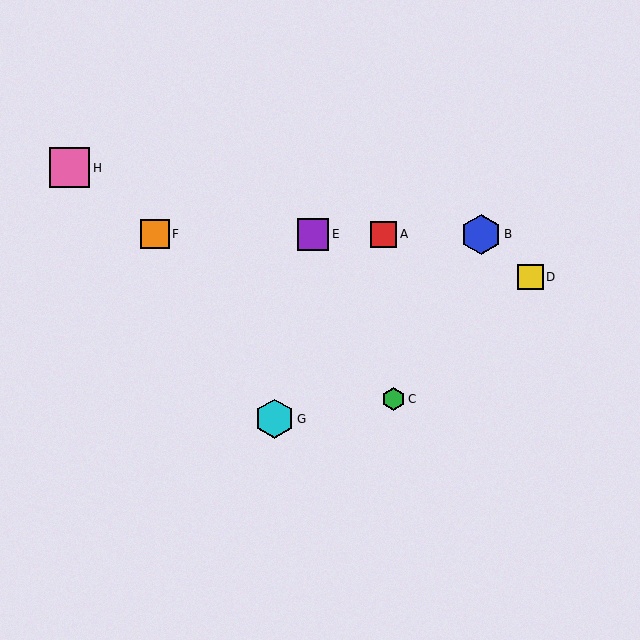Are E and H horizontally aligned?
No, E is at y≈234 and H is at y≈168.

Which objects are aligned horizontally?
Objects A, B, E, F are aligned horizontally.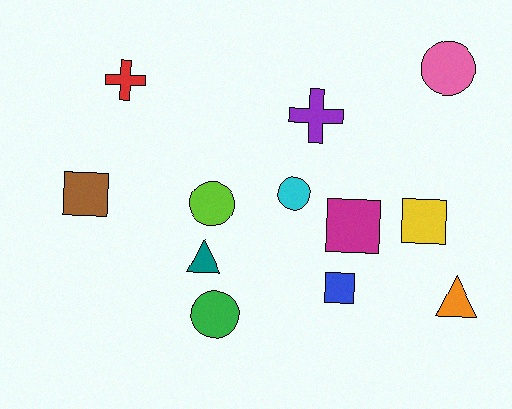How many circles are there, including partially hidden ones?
There are 4 circles.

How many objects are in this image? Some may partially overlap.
There are 12 objects.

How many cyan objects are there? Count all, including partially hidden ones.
There is 1 cyan object.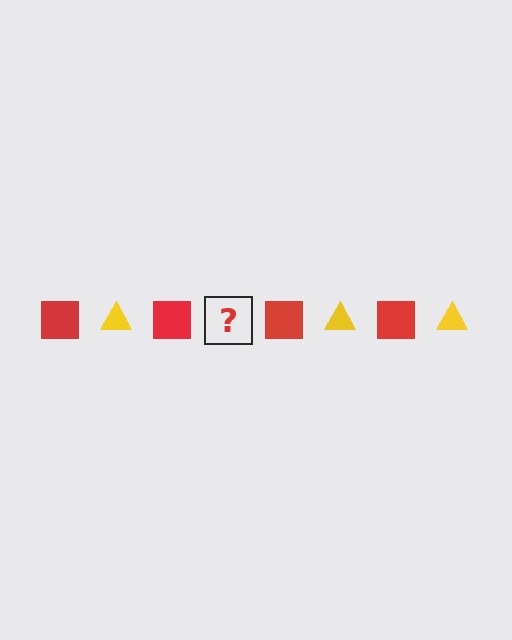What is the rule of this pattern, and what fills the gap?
The rule is that the pattern alternates between red square and yellow triangle. The gap should be filled with a yellow triangle.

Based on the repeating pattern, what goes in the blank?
The blank should be a yellow triangle.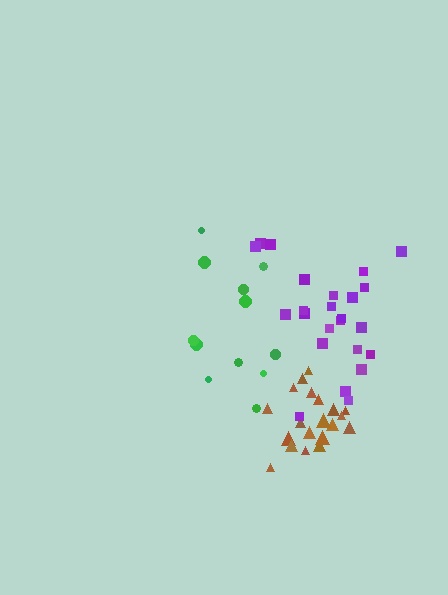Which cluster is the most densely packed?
Brown.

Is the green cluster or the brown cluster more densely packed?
Brown.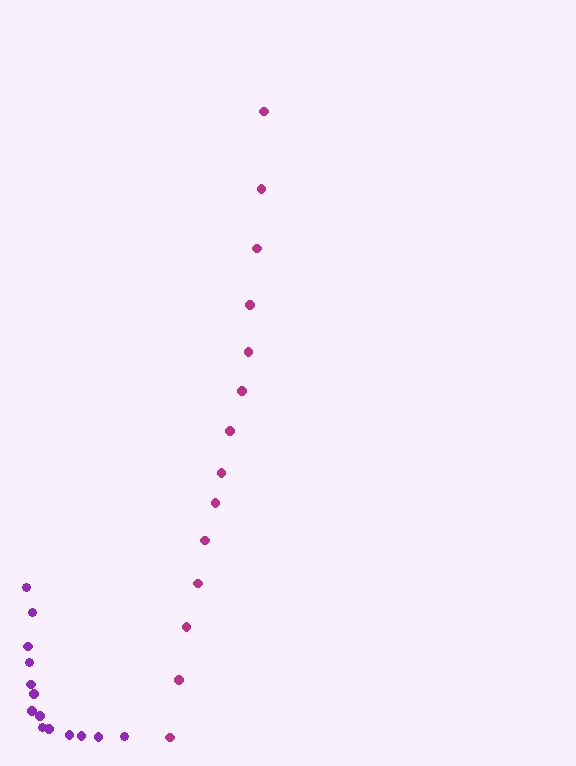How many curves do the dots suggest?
There are 2 distinct paths.